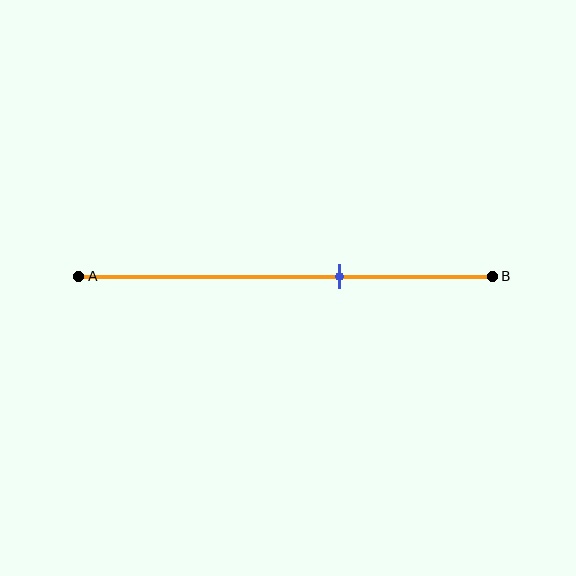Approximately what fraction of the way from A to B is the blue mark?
The blue mark is approximately 65% of the way from A to B.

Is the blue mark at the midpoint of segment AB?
No, the mark is at about 65% from A, not at the 50% midpoint.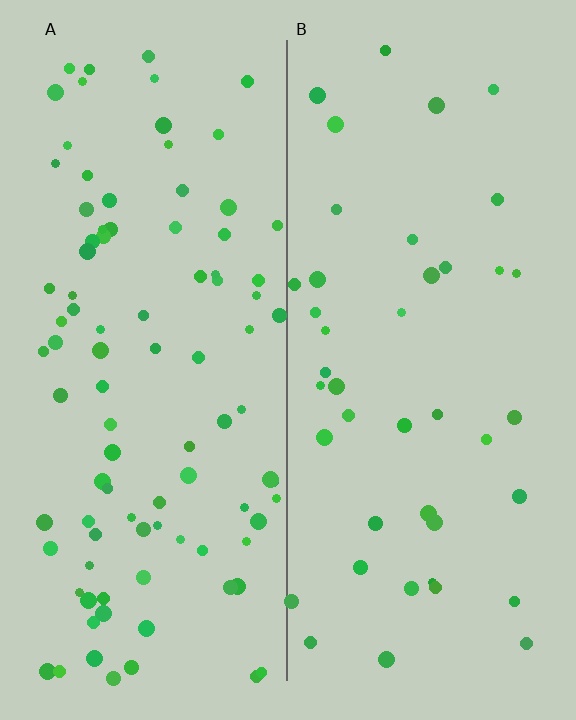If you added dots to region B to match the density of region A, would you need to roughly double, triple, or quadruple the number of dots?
Approximately double.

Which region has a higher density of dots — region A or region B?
A (the left).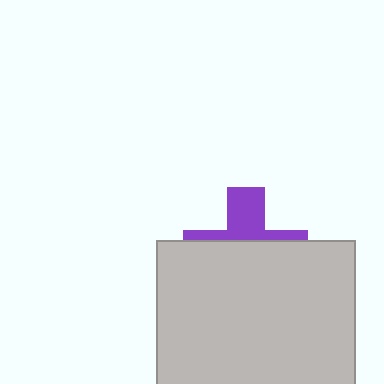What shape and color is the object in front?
The object in front is a light gray square.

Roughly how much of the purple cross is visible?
A small part of it is visible (roughly 36%).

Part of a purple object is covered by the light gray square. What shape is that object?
It is a cross.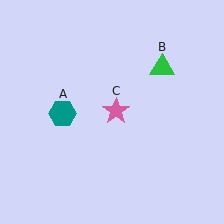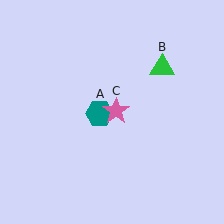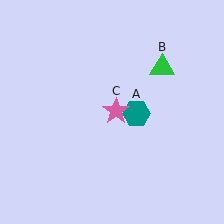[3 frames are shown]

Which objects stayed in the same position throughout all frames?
Green triangle (object B) and pink star (object C) remained stationary.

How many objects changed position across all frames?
1 object changed position: teal hexagon (object A).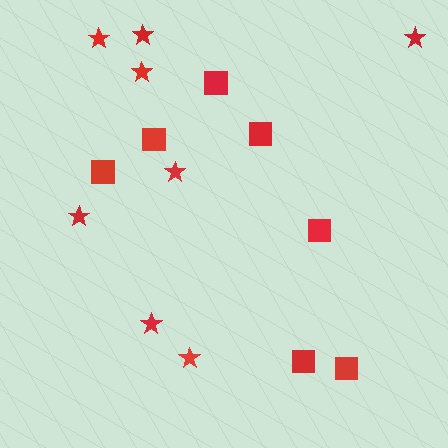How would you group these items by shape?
There are 2 groups: one group of stars (8) and one group of squares (7).